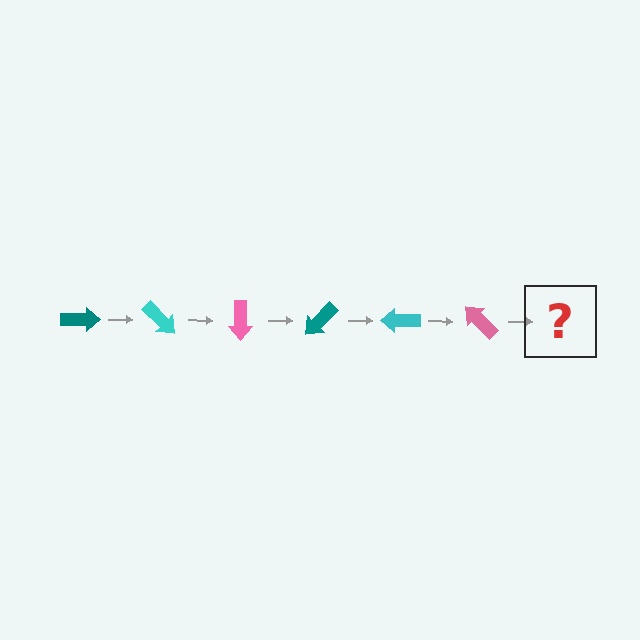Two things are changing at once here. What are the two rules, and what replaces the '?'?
The two rules are that it rotates 45 degrees each step and the color cycles through teal, cyan, and pink. The '?' should be a teal arrow, rotated 270 degrees from the start.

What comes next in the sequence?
The next element should be a teal arrow, rotated 270 degrees from the start.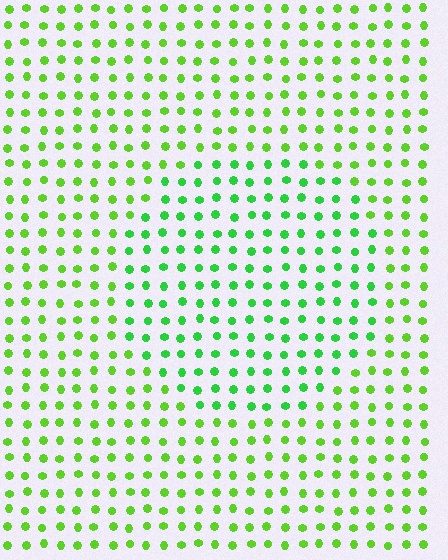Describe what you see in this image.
The image is filled with small lime elements in a uniform arrangement. A circle-shaped region is visible where the elements are tinted to a slightly different hue, forming a subtle color boundary.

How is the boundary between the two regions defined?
The boundary is defined purely by a slight shift in hue (about 26 degrees). Spacing, size, and orientation are identical on both sides.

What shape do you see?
I see a circle.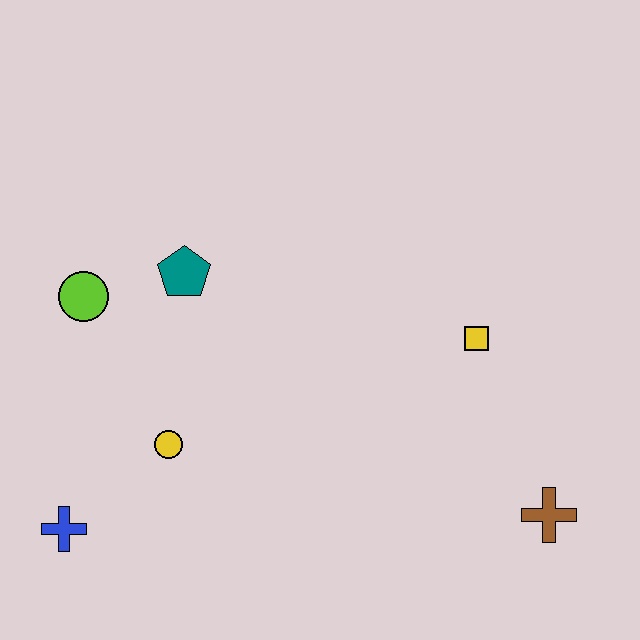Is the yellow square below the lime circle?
Yes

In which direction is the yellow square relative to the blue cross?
The yellow square is to the right of the blue cross.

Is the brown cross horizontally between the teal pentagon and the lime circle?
No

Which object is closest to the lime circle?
The teal pentagon is closest to the lime circle.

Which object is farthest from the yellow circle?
The brown cross is farthest from the yellow circle.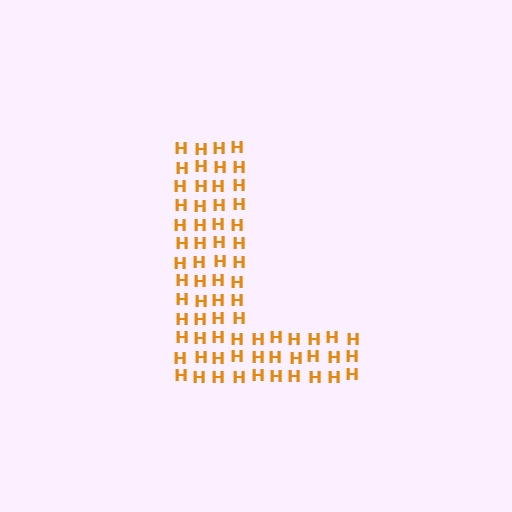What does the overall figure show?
The overall figure shows the letter L.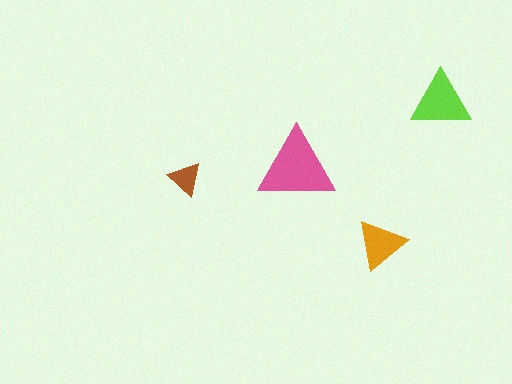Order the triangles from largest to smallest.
the pink one, the lime one, the orange one, the brown one.